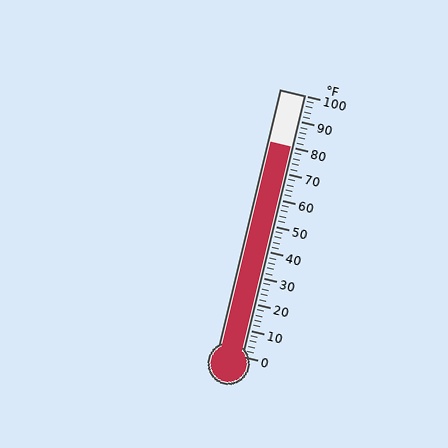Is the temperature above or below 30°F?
The temperature is above 30°F.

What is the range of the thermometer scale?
The thermometer scale ranges from 0°F to 100°F.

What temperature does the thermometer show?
The thermometer shows approximately 80°F.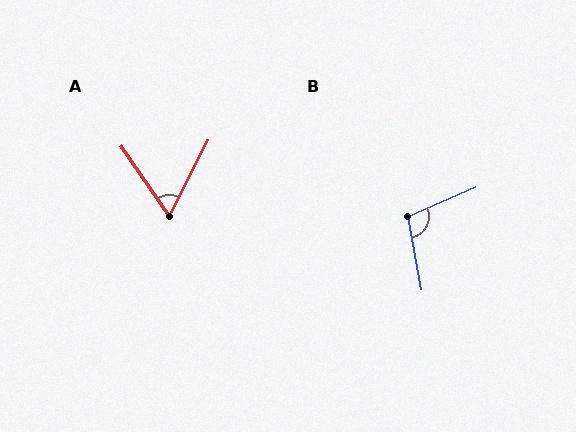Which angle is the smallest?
A, at approximately 61 degrees.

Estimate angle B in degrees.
Approximately 103 degrees.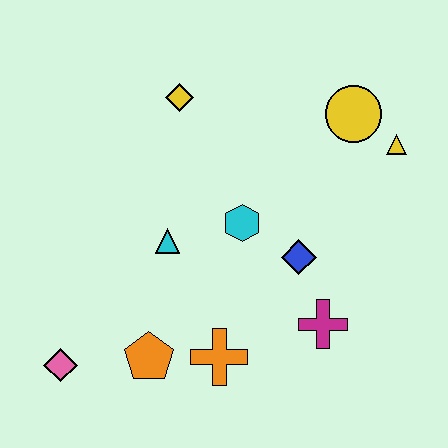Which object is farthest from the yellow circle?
The pink diamond is farthest from the yellow circle.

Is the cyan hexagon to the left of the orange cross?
No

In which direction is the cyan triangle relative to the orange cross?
The cyan triangle is above the orange cross.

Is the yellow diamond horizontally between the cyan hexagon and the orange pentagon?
Yes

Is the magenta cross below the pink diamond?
No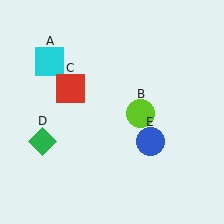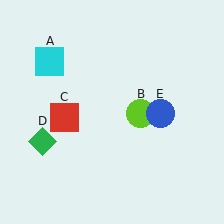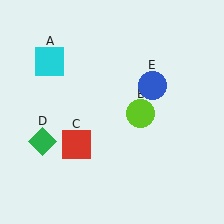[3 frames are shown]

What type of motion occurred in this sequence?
The red square (object C), blue circle (object E) rotated counterclockwise around the center of the scene.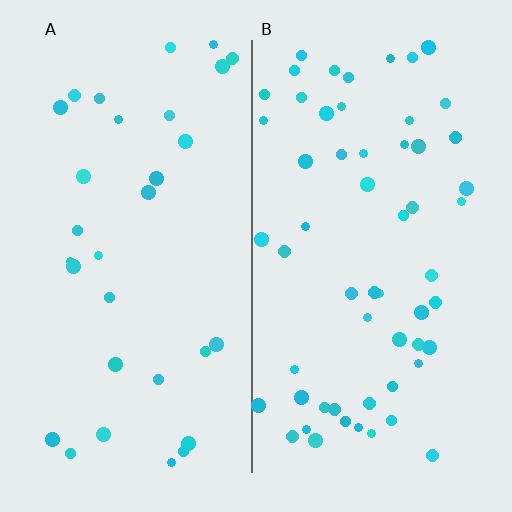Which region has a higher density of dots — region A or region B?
B (the right).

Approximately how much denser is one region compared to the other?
Approximately 1.8× — region B over region A.